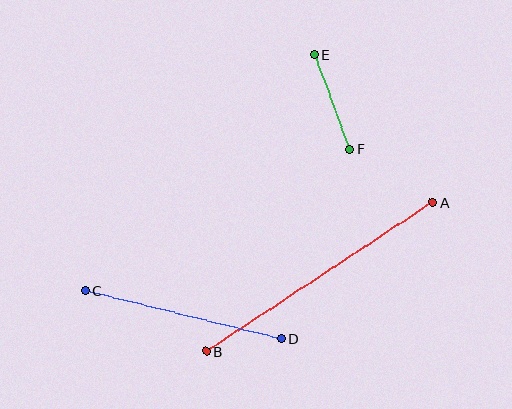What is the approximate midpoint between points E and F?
The midpoint is at approximately (332, 102) pixels.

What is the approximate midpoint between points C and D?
The midpoint is at approximately (183, 314) pixels.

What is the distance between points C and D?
The distance is approximately 201 pixels.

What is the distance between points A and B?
The distance is approximately 271 pixels.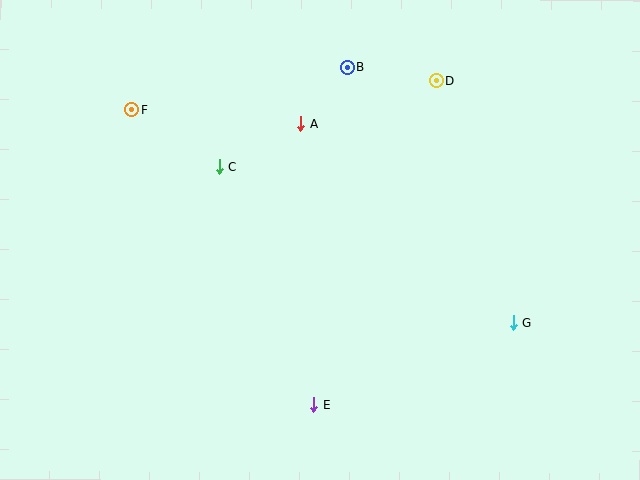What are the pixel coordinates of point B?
Point B is at (348, 67).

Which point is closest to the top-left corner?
Point F is closest to the top-left corner.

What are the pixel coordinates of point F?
Point F is at (132, 109).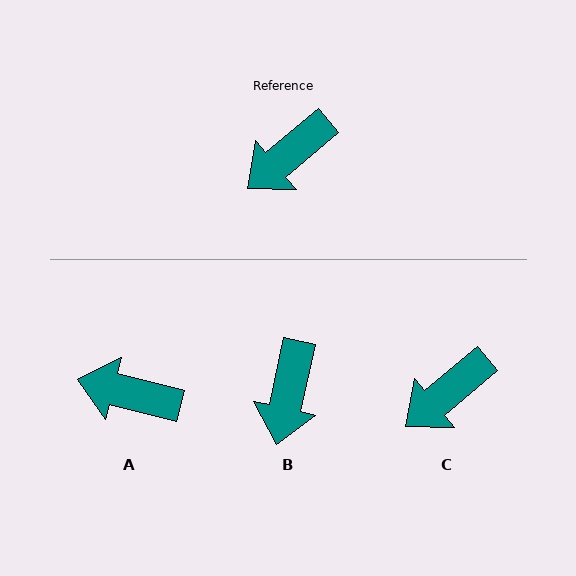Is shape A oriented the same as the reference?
No, it is off by about 54 degrees.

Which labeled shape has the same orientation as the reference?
C.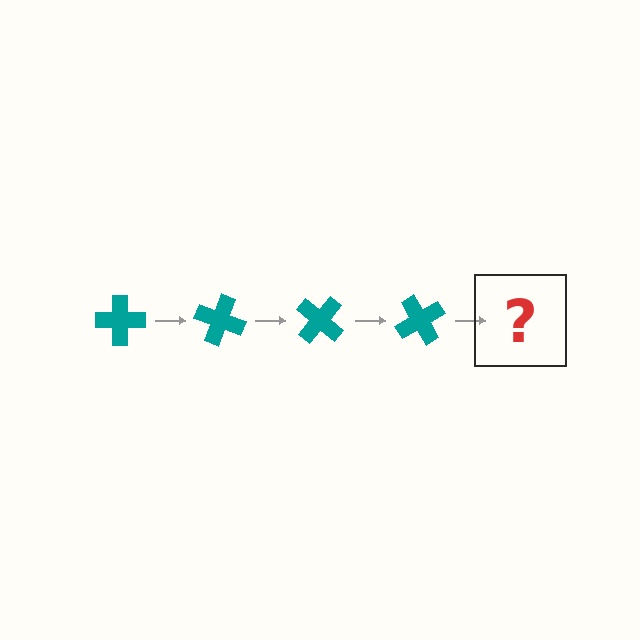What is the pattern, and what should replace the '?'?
The pattern is that the cross rotates 20 degrees each step. The '?' should be a teal cross rotated 80 degrees.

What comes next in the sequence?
The next element should be a teal cross rotated 80 degrees.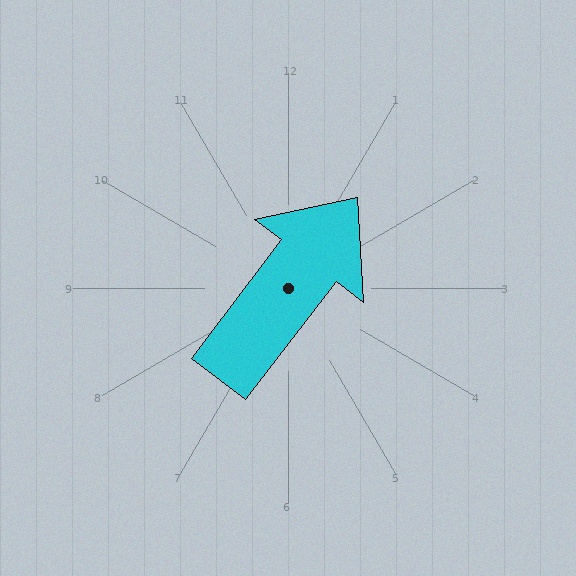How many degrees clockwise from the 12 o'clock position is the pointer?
Approximately 37 degrees.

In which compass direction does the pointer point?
Northeast.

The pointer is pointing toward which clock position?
Roughly 1 o'clock.